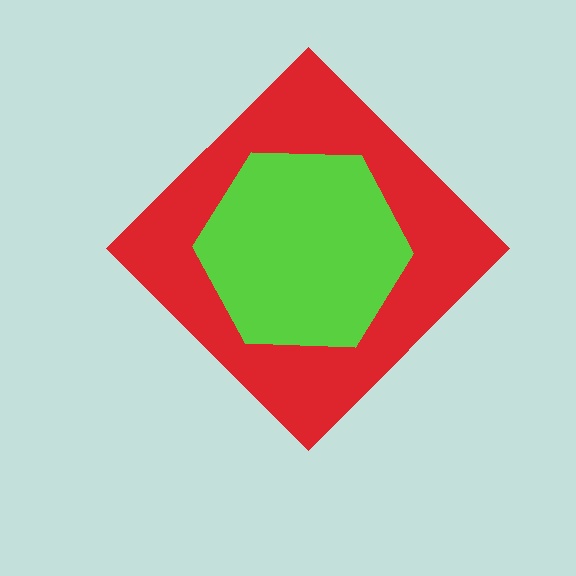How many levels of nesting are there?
2.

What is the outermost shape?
The red diamond.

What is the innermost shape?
The lime hexagon.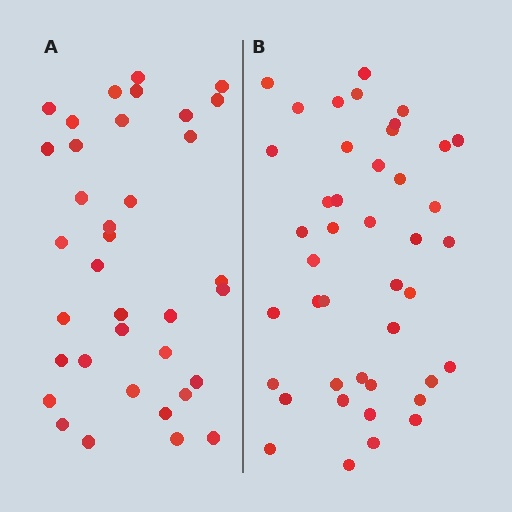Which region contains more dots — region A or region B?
Region B (the right region) has more dots.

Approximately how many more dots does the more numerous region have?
Region B has roughly 8 or so more dots than region A.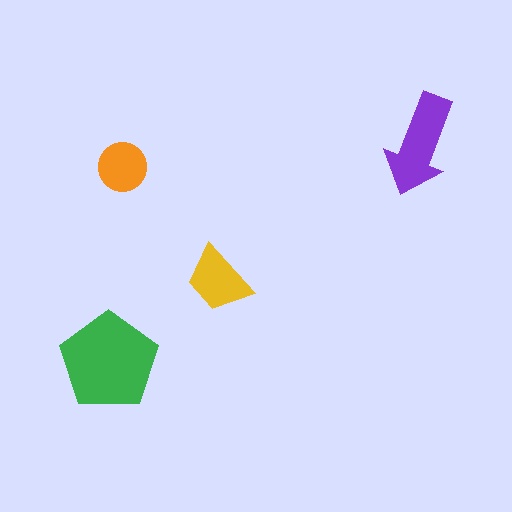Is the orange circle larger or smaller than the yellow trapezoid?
Smaller.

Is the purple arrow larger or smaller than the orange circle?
Larger.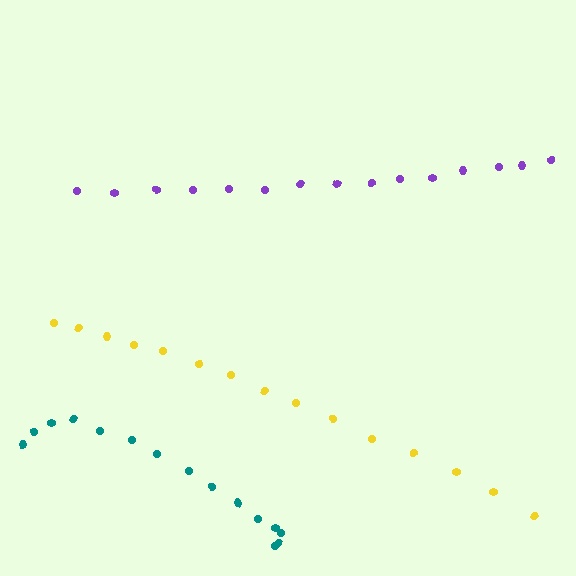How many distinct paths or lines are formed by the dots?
There are 3 distinct paths.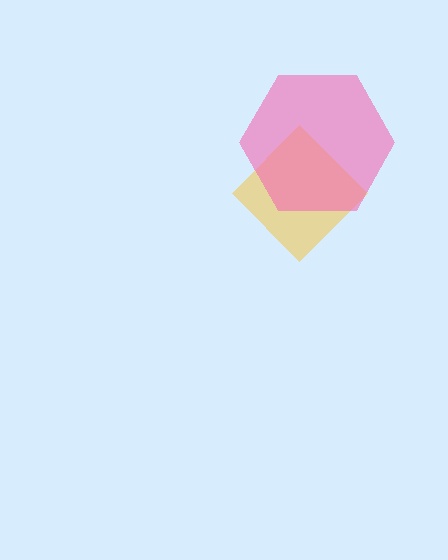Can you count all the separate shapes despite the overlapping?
Yes, there are 2 separate shapes.